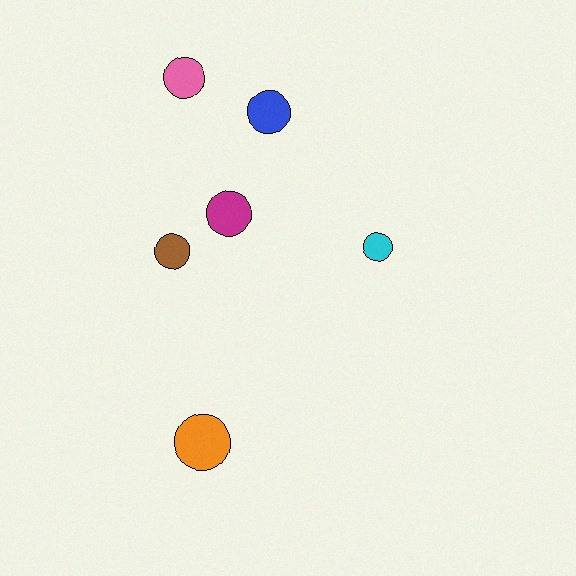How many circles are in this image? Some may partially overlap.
There are 6 circles.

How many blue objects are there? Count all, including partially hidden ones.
There is 1 blue object.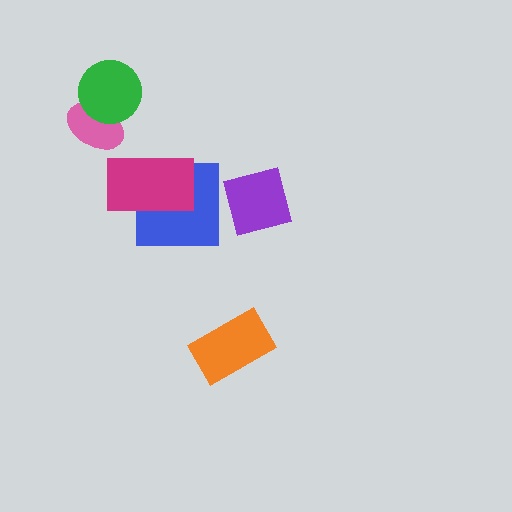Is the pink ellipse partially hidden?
Yes, it is partially covered by another shape.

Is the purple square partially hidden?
No, no other shape covers it.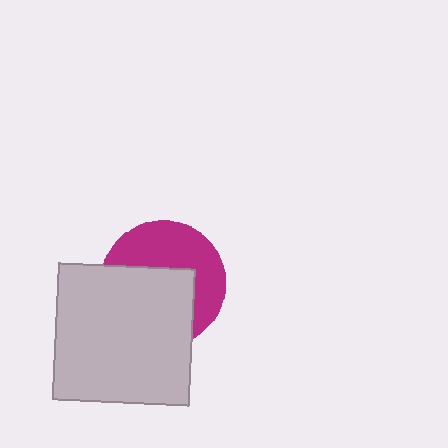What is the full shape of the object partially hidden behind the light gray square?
The partially hidden object is a magenta circle.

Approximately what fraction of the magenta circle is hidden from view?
Roughly 53% of the magenta circle is hidden behind the light gray square.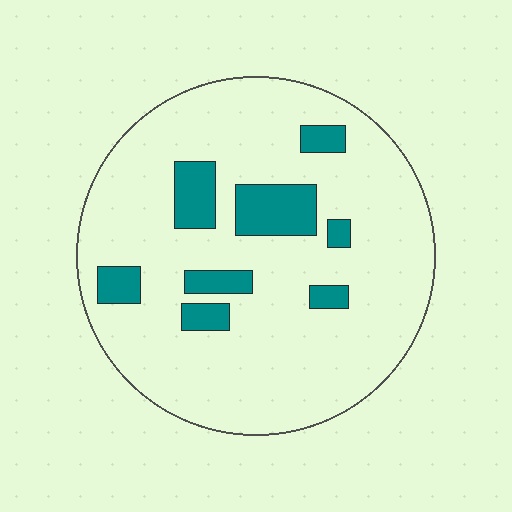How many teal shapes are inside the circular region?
8.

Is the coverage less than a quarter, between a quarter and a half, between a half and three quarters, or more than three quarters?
Less than a quarter.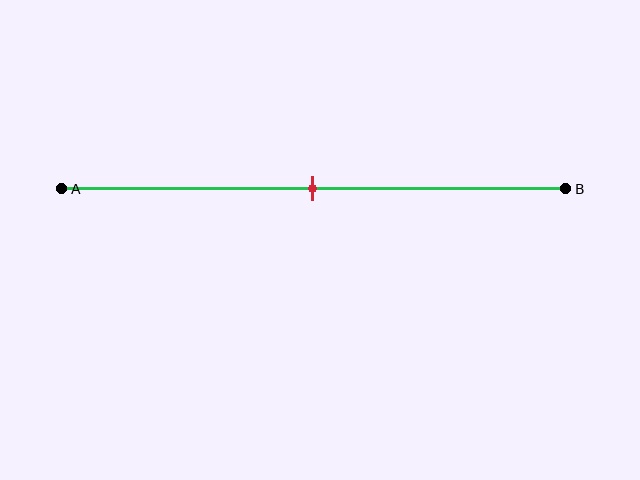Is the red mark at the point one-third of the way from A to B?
No, the mark is at about 50% from A, not at the 33% one-third point.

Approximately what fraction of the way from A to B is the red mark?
The red mark is approximately 50% of the way from A to B.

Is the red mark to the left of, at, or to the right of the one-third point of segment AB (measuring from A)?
The red mark is to the right of the one-third point of segment AB.